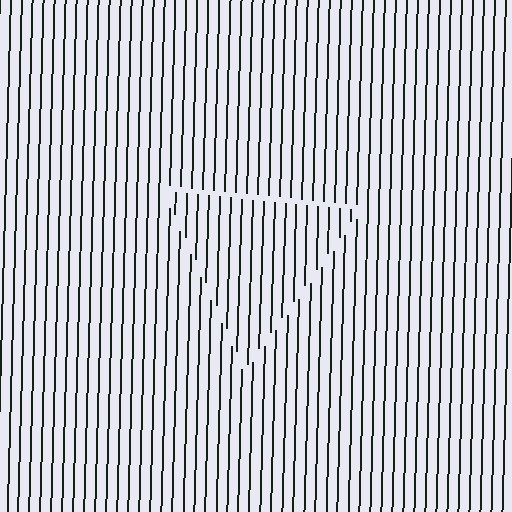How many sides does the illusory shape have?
3 sides — the line-ends trace a triangle.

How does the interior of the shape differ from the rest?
The interior of the shape contains the same grating, shifted by half a period — the contour is defined by the phase discontinuity where line-ends from the inner and outer gratings abut.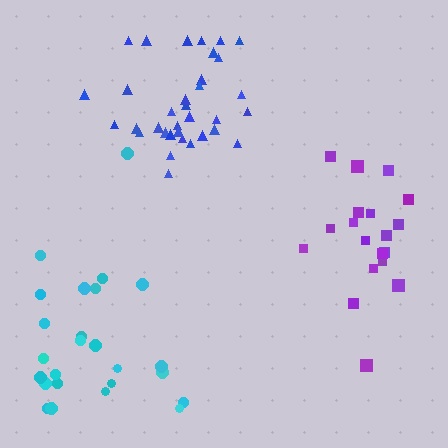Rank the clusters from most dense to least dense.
blue, purple, cyan.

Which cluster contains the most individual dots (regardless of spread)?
Blue (35).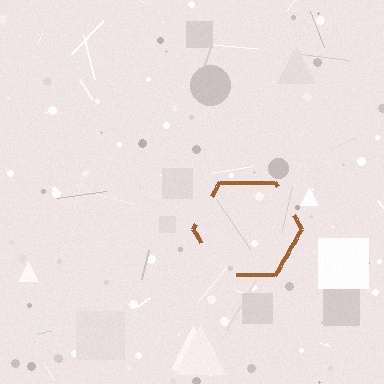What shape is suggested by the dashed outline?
The dashed outline suggests a hexagon.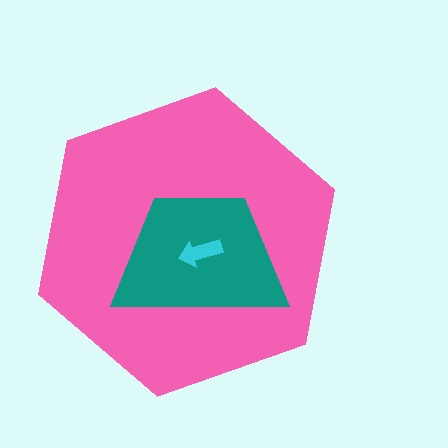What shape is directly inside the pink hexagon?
The teal trapezoid.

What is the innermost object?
The cyan arrow.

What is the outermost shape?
The pink hexagon.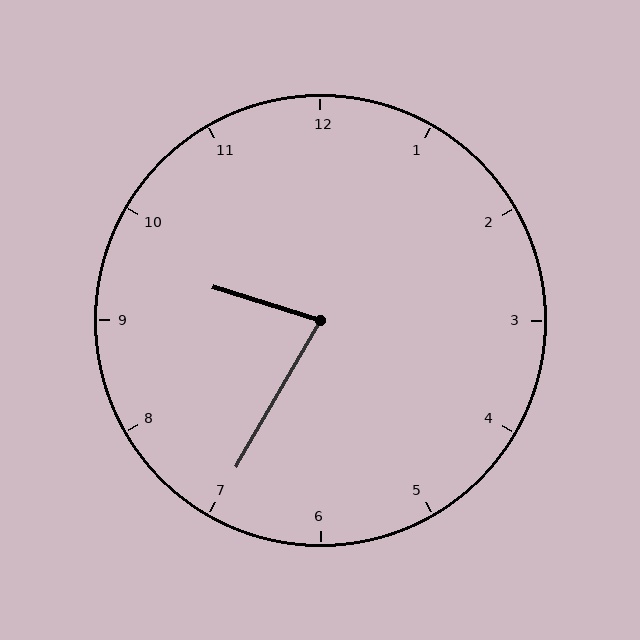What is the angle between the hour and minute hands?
Approximately 78 degrees.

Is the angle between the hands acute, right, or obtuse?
It is acute.